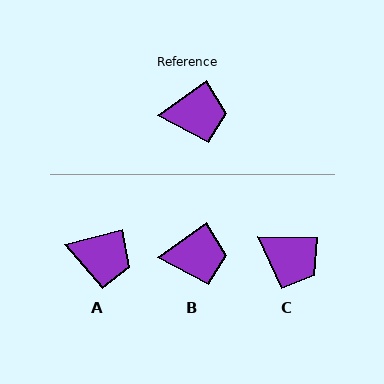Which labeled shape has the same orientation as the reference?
B.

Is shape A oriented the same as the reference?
No, it is off by about 20 degrees.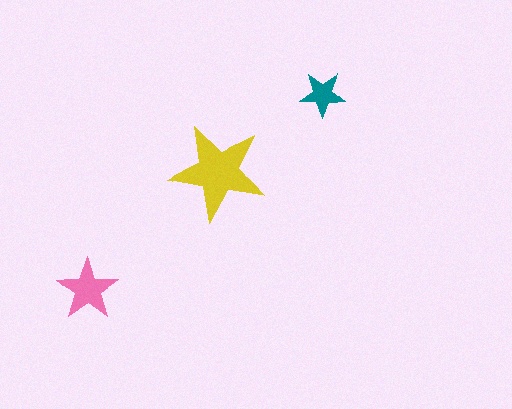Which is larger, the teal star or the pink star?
The pink one.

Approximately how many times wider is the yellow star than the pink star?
About 1.5 times wider.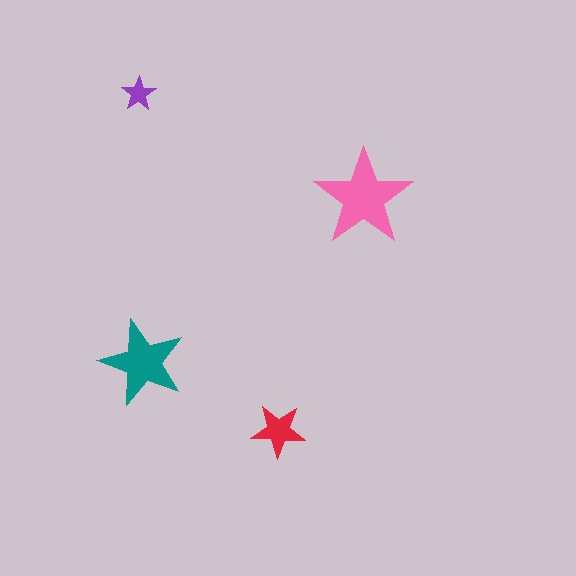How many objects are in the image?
There are 4 objects in the image.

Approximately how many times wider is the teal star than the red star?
About 1.5 times wider.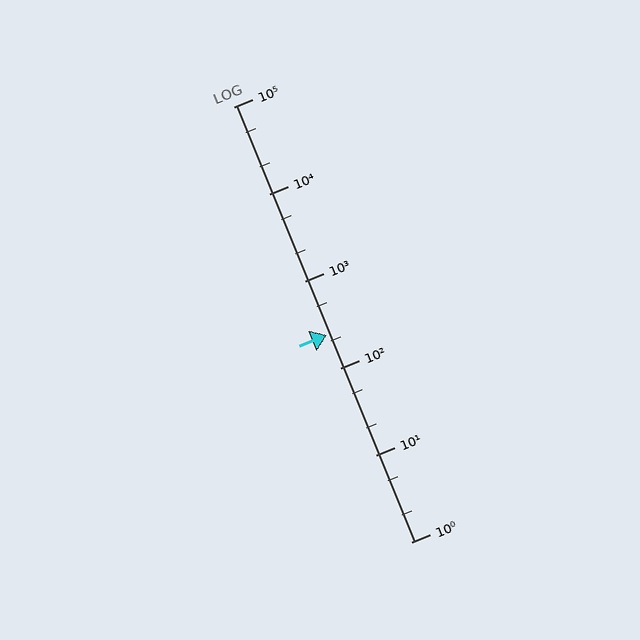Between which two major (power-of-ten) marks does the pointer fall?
The pointer is between 100 and 1000.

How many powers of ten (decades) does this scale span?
The scale spans 5 decades, from 1 to 100000.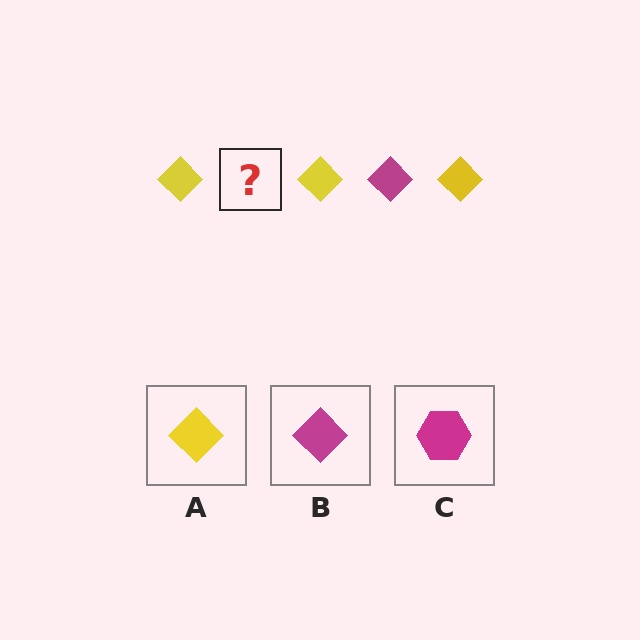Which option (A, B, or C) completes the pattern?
B.